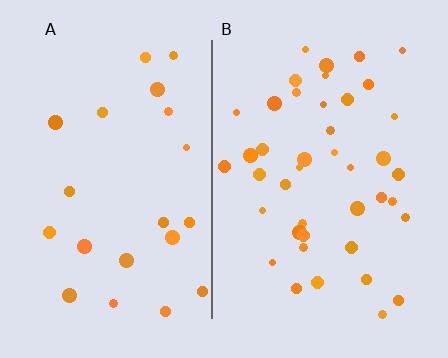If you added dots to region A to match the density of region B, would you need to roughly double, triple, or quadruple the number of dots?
Approximately double.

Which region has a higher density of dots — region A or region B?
B (the right).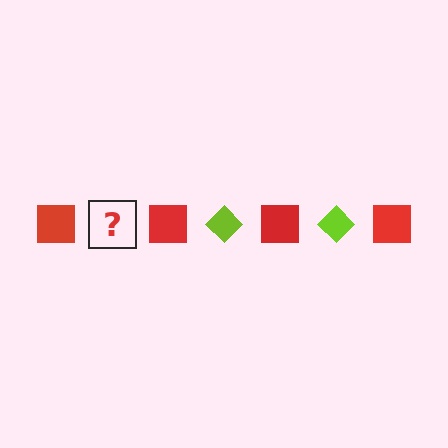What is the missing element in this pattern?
The missing element is a lime diamond.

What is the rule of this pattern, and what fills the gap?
The rule is that the pattern alternates between red square and lime diamond. The gap should be filled with a lime diamond.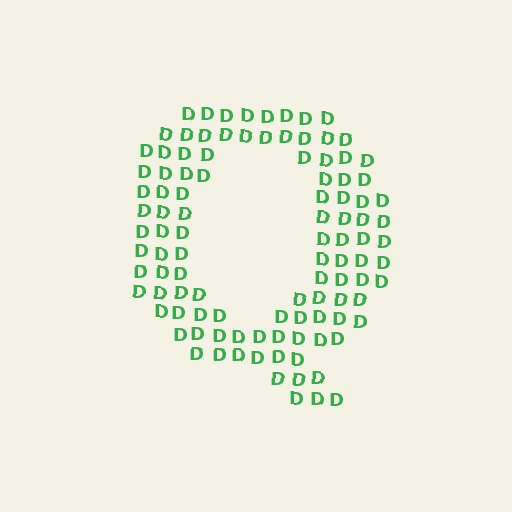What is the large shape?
The large shape is the letter Q.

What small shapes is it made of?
It is made of small letter D's.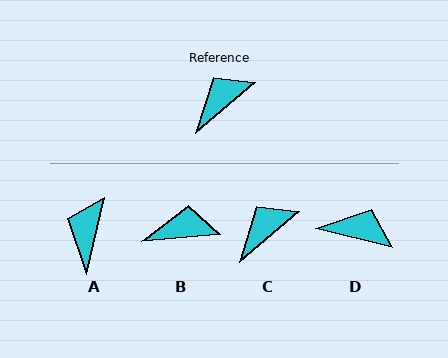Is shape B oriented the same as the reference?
No, it is off by about 35 degrees.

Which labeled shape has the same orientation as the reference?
C.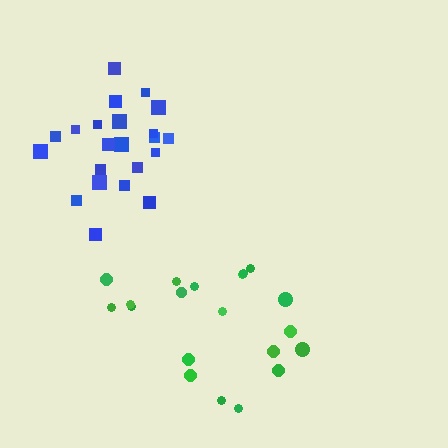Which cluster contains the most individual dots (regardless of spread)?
Blue (22).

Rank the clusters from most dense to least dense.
blue, green.